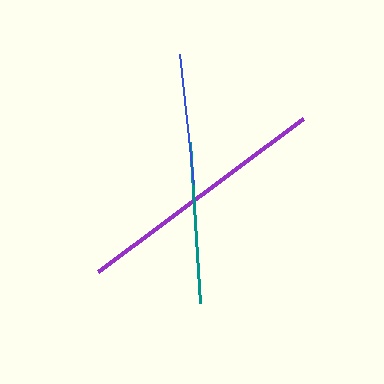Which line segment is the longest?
The purple line is the longest at approximately 255 pixels.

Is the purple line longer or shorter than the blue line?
The purple line is longer than the blue line.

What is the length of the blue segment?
The blue segment is approximately 131 pixels long.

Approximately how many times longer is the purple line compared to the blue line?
The purple line is approximately 2.0 times the length of the blue line.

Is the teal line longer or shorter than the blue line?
The teal line is longer than the blue line.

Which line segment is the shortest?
The blue line is the shortest at approximately 131 pixels.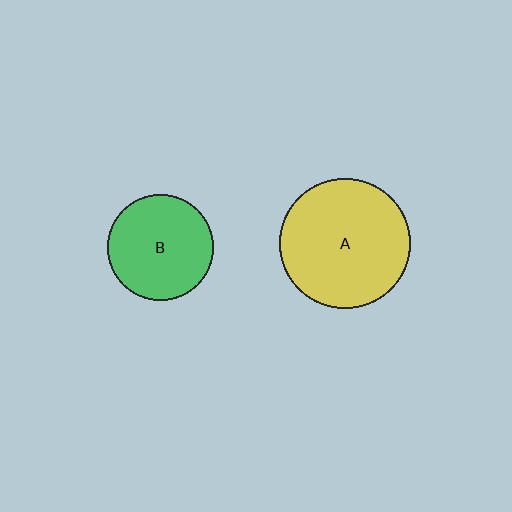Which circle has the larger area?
Circle A (yellow).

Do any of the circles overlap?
No, none of the circles overlap.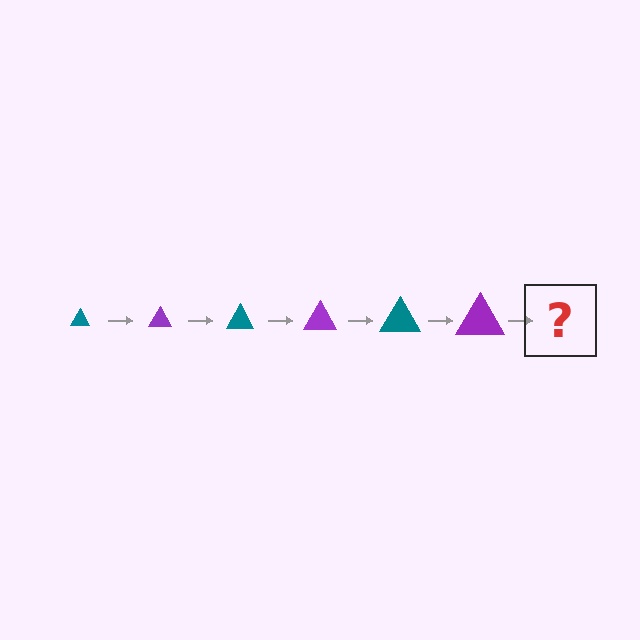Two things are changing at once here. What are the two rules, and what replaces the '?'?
The two rules are that the triangle grows larger each step and the color cycles through teal and purple. The '?' should be a teal triangle, larger than the previous one.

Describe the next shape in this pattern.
It should be a teal triangle, larger than the previous one.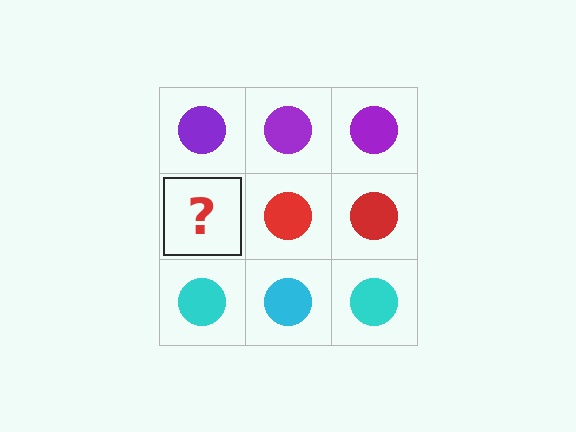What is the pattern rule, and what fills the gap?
The rule is that each row has a consistent color. The gap should be filled with a red circle.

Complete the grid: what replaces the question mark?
The question mark should be replaced with a red circle.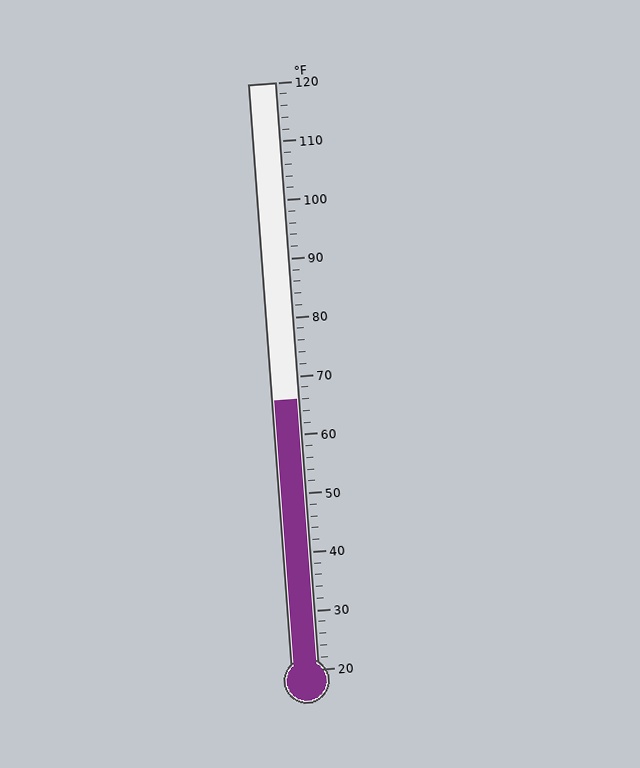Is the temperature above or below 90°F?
The temperature is below 90°F.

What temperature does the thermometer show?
The thermometer shows approximately 66°F.